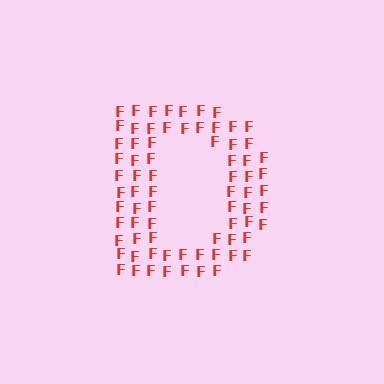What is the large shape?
The large shape is the letter D.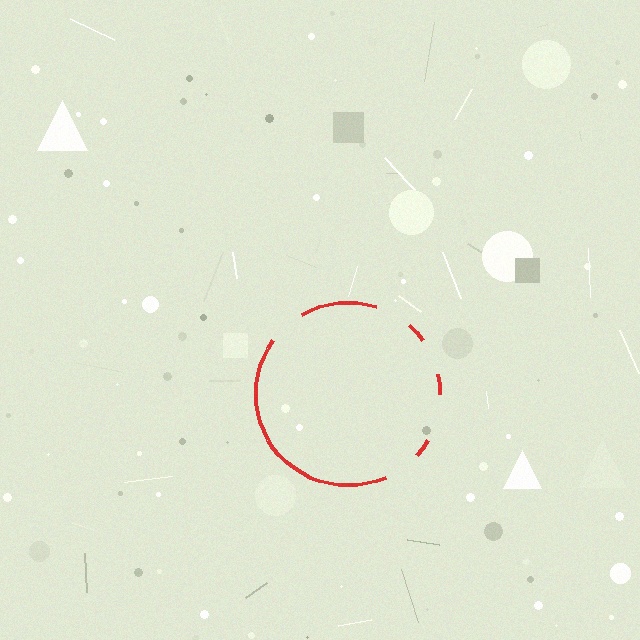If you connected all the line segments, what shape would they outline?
They would outline a circle.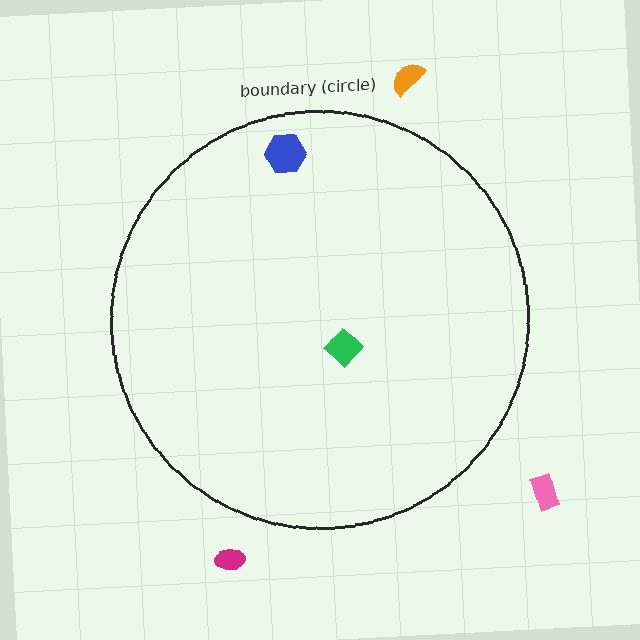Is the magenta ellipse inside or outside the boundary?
Outside.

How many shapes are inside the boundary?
2 inside, 3 outside.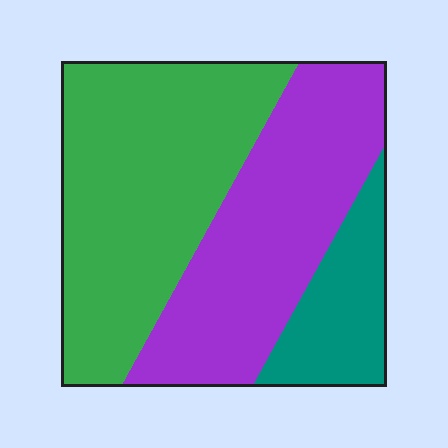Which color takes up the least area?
Teal, at roughly 15%.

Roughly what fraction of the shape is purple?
Purple covers roughly 40% of the shape.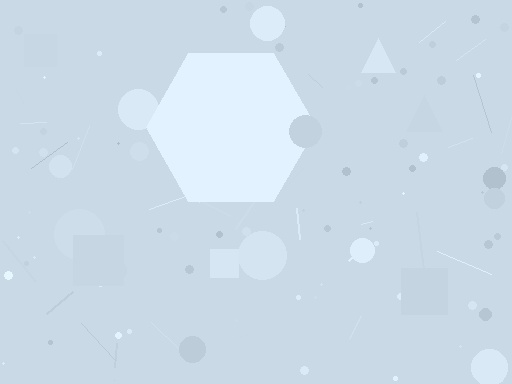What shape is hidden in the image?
A hexagon is hidden in the image.